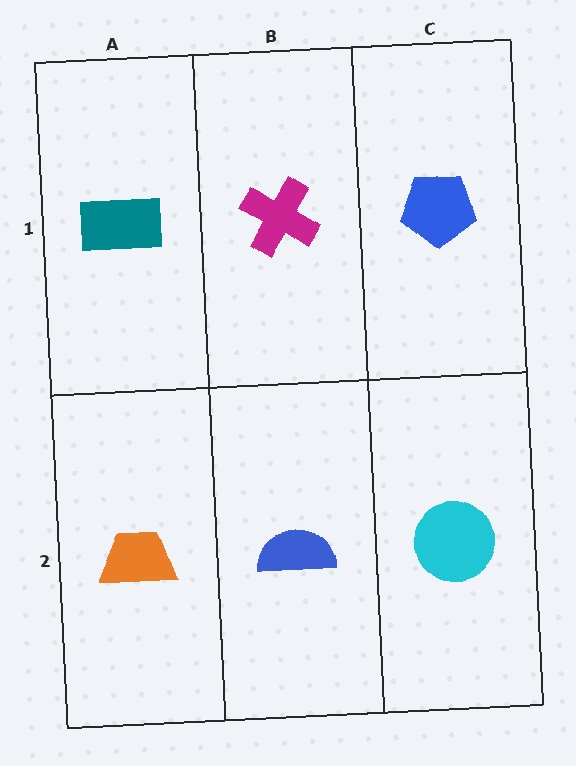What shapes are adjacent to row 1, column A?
An orange trapezoid (row 2, column A), a magenta cross (row 1, column B).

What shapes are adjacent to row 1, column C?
A cyan circle (row 2, column C), a magenta cross (row 1, column B).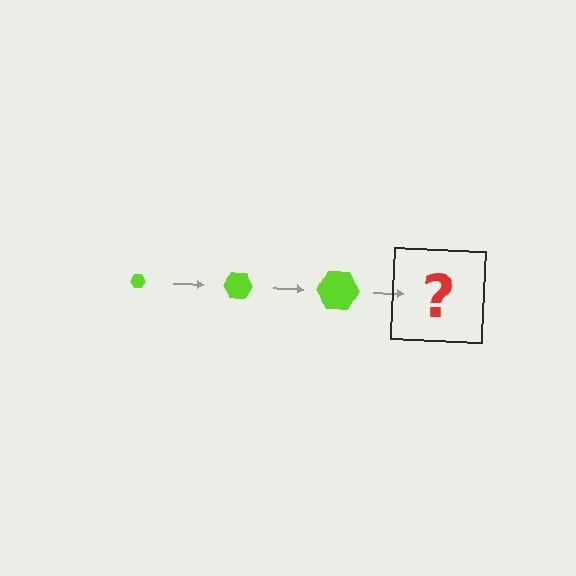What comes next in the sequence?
The next element should be a lime hexagon, larger than the previous one.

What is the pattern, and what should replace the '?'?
The pattern is that the hexagon gets progressively larger each step. The '?' should be a lime hexagon, larger than the previous one.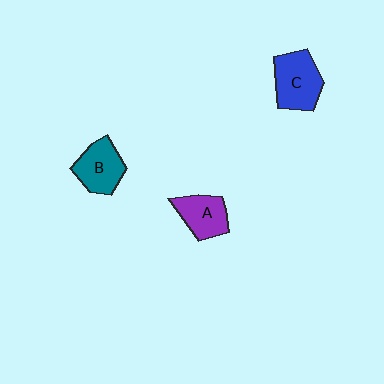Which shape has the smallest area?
Shape A (purple).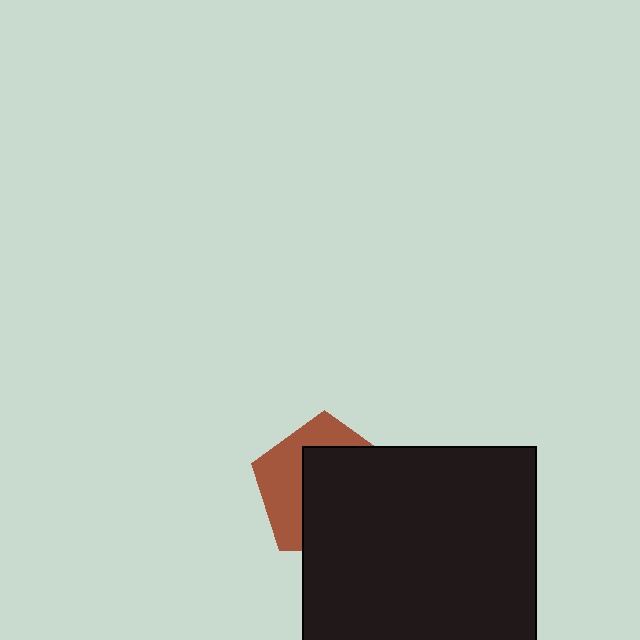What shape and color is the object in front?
The object in front is a black square.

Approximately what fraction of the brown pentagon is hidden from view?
Roughly 61% of the brown pentagon is hidden behind the black square.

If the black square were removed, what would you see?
You would see the complete brown pentagon.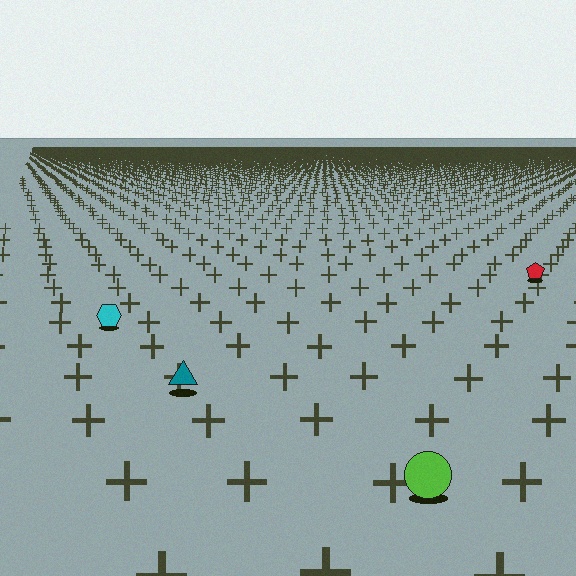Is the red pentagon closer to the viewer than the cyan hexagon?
No. The cyan hexagon is closer — you can tell from the texture gradient: the ground texture is coarser near it.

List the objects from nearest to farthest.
From nearest to farthest: the lime circle, the teal triangle, the cyan hexagon, the red pentagon.